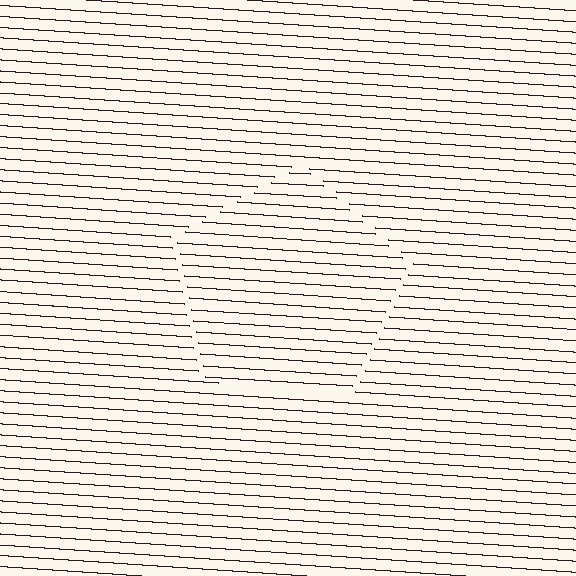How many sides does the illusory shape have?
5 sides — the line-ends trace a pentagon.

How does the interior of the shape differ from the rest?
The interior of the shape contains the same grating, shifted by half a period — the contour is defined by the phase discontinuity where line-ends from the inner and outer gratings abut.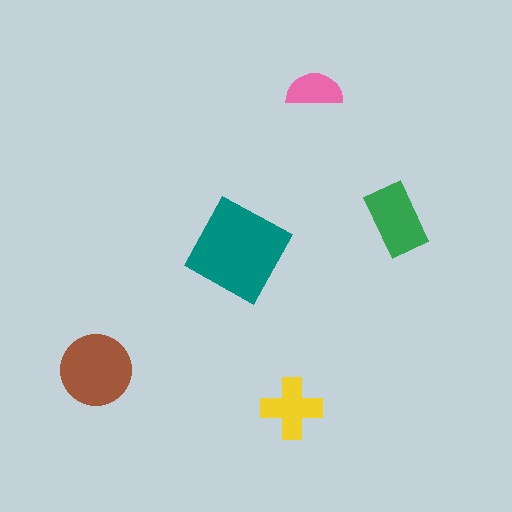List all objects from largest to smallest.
The teal square, the brown circle, the green rectangle, the yellow cross, the pink semicircle.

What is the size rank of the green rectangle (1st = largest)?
3rd.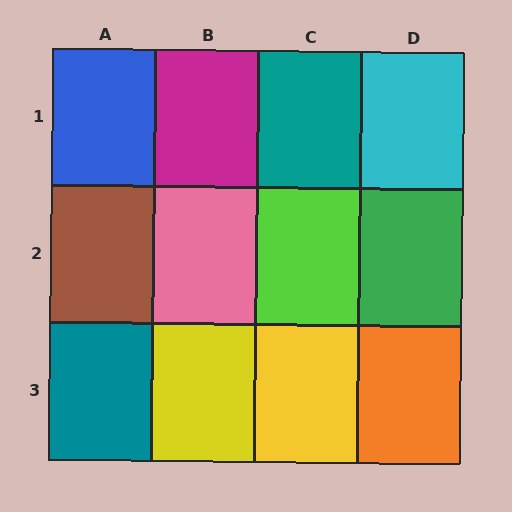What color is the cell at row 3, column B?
Yellow.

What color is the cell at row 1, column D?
Cyan.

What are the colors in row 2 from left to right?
Brown, pink, lime, green.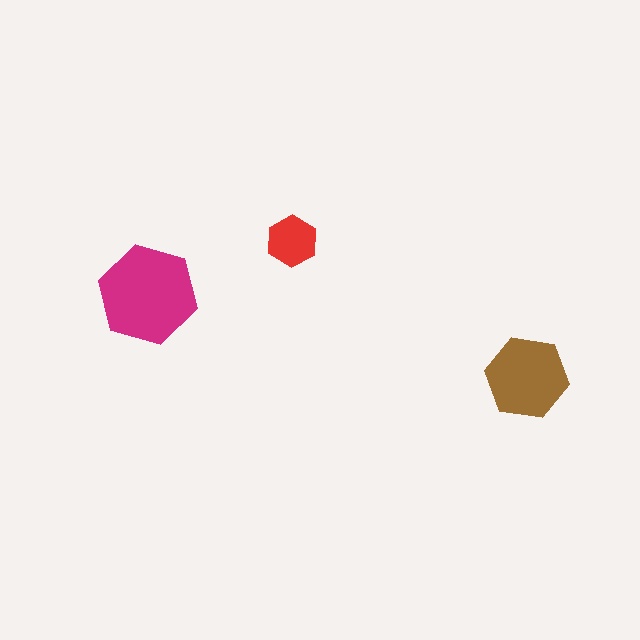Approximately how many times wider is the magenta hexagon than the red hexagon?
About 2 times wider.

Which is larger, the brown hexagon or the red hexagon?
The brown one.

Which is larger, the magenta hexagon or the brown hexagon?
The magenta one.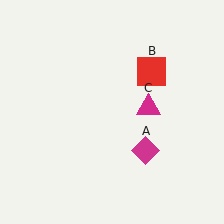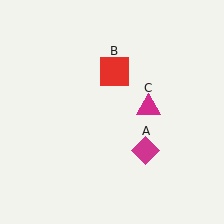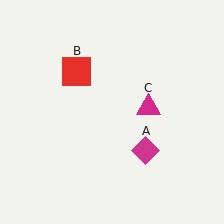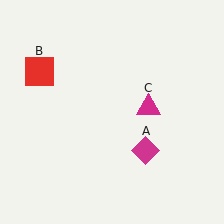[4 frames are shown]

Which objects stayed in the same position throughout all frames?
Magenta diamond (object A) and magenta triangle (object C) remained stationary.